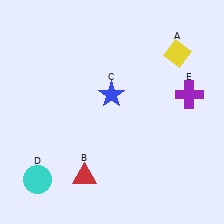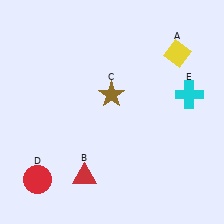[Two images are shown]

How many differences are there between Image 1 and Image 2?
There are 3 differences between the two images.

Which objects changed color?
C changed from blue to brown. D changed from cyan to red. E changed from purple to cyan.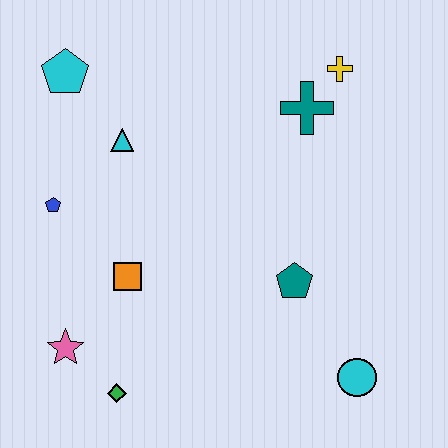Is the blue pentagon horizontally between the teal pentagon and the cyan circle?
No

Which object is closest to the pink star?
The green diamond is closest to the pink star.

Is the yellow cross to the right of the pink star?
Yes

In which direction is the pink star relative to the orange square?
The pink star is below the orange square.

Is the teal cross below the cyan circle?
No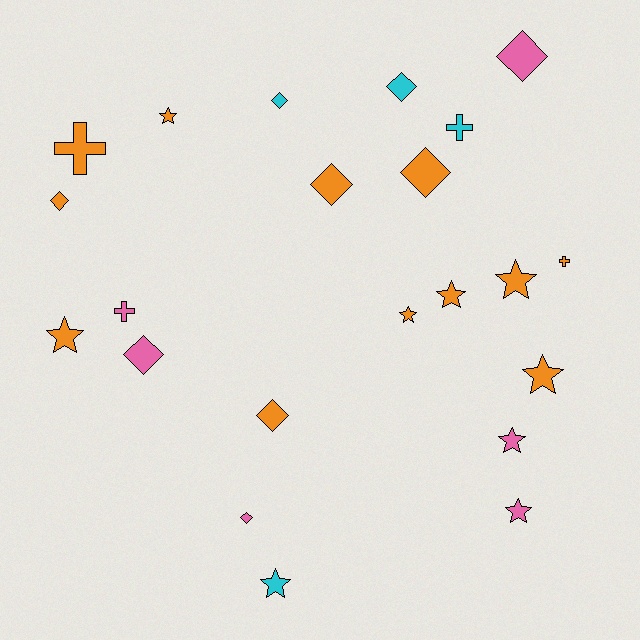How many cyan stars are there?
There is 1 cyan star.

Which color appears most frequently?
Orange, with 12 objects.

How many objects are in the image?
There are 22 objects.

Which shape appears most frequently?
Star, with 9 objects.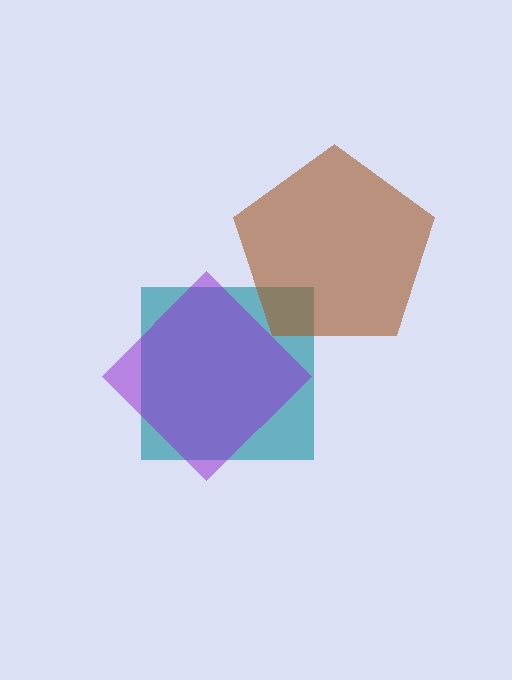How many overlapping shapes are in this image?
There are 3 overlapping shapes in the image.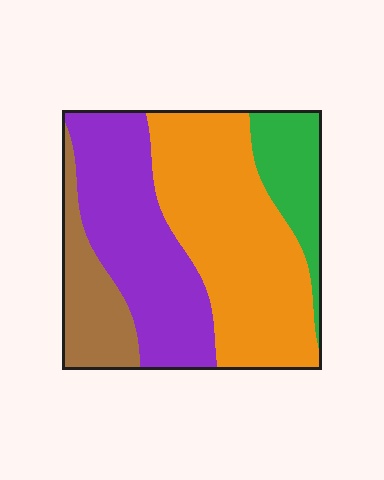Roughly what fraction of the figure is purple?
Purple covers 32% of the figure.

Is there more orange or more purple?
Orange.